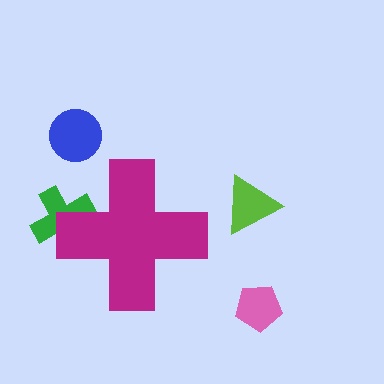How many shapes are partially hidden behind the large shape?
1 shape is partially hidden.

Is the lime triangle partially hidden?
No, the lime triangle is fully visible.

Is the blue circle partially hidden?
No, the blue circle is fully visible.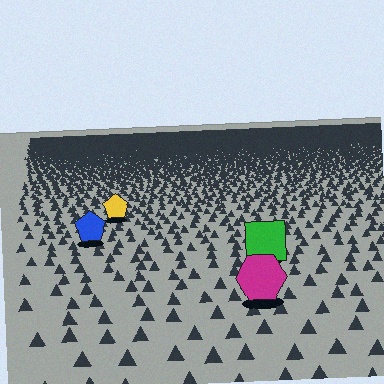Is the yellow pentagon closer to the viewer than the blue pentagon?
No. The blue pentagon is closer — you can tell from the texture gradient: the ground texture is coarser near it.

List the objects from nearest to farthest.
From nearest to farthest: the magenta hexagon, the green square, the blue pentagon, the yellow pentagon.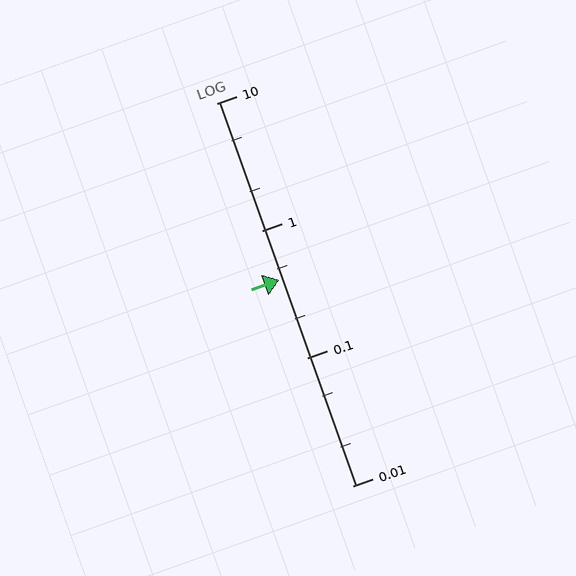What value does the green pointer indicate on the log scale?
The pointer indicates approximately 0.41.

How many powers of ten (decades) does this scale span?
The scale spans 3 decades, from 0.01 to 10.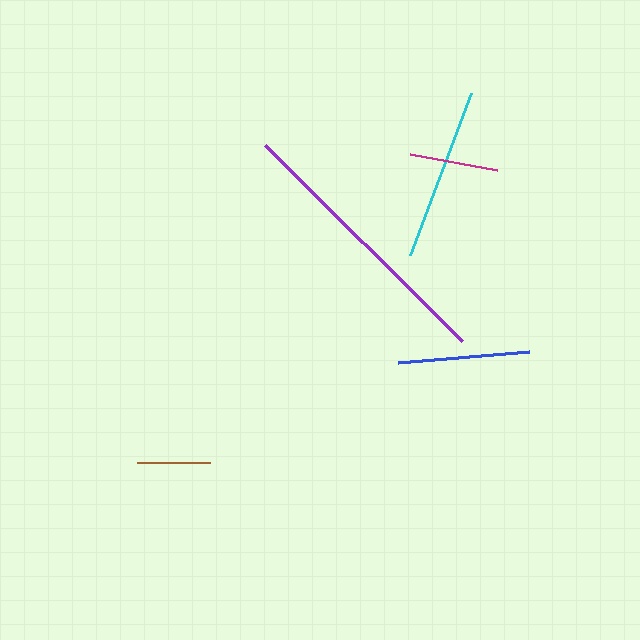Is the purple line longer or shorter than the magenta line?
The purple line is longer than the magenta line.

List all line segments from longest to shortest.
From longest to shortest: purple, cyan, blue, magenta, brown.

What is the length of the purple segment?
The purple segment is approximately 277 pixels long.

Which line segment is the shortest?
The brown line is the shortest at approximately 73 pixels.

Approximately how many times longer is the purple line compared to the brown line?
The purple line is approximately 3.8 times the length of the brown line.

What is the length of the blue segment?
The blue segment is approximately 131 pixels long.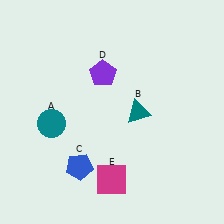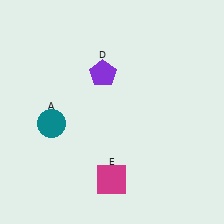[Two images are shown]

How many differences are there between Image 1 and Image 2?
There are 2 differences between the two images.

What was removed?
The teal triangle (B), the blue pentagon (C) were removed in Image 2.